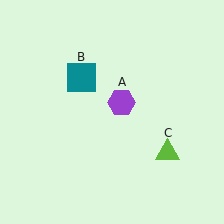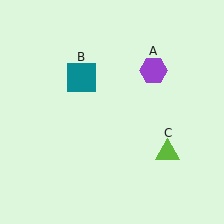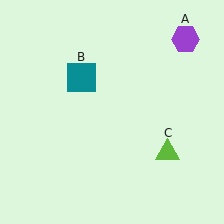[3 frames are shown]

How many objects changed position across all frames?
1 object changed position: purple hexagon (object A).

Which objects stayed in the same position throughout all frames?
Teal square (object B) and lime triangle (object C) remained stationary.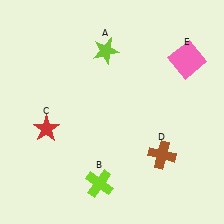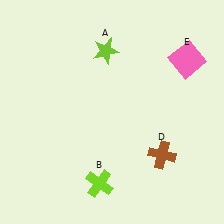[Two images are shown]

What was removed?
The red star (C) was removed in Image 2.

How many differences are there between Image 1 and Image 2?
There is 1 difference between the two images.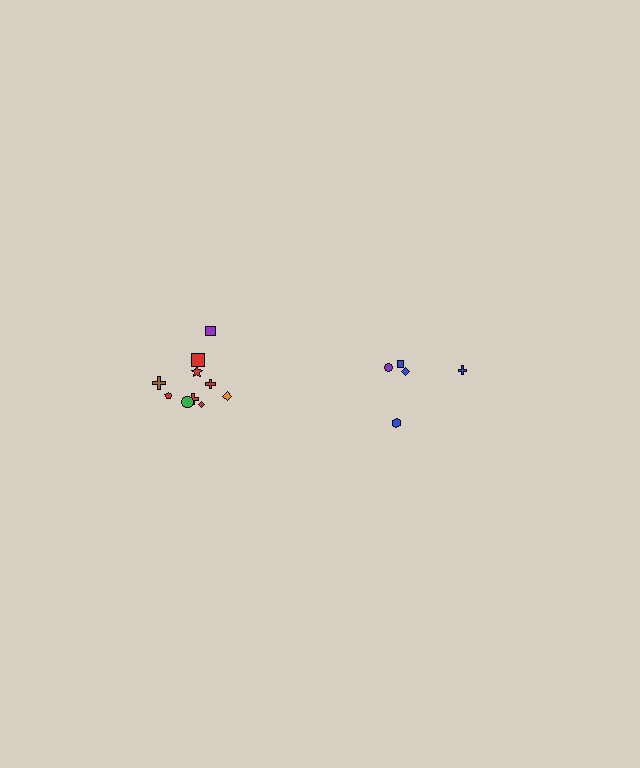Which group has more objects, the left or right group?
The left group.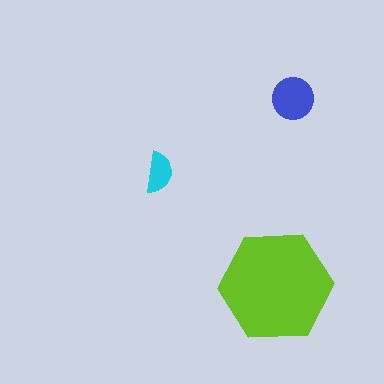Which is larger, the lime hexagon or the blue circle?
The lime hexagon.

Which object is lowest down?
The lime hexagon is bottommost.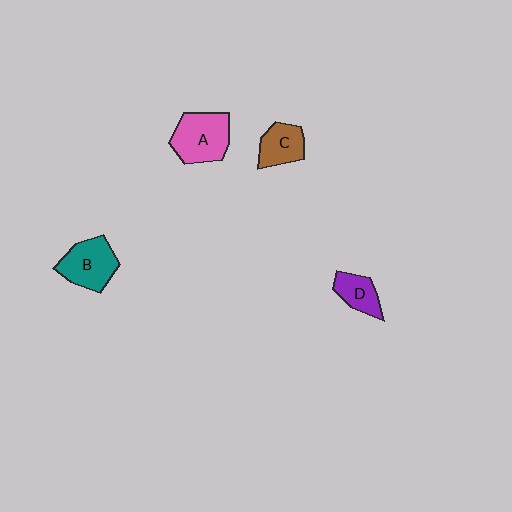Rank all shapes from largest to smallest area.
From largest to smallest: A (pink), B (teal), C (brown), D (purple).